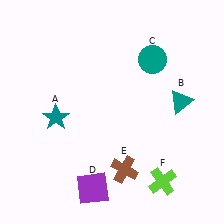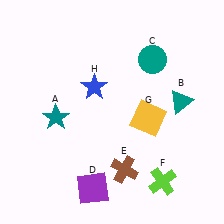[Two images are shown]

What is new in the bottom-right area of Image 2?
A yellow square (G) was added in the bottom-right area of Image 2.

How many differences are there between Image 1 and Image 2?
There are 2 differences between the two images.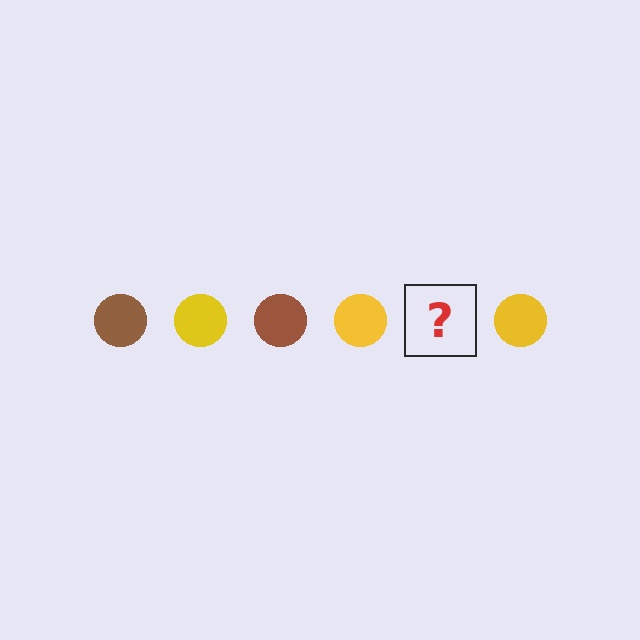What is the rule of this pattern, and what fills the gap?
The rule is that the pattern cycles through brown, yellow circles. The gap should be filled with a brown circle.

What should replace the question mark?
The question mark should be replaced with a brown circle.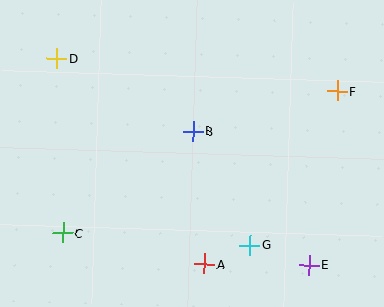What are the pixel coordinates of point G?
Point G is at (250, 245).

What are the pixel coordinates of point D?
Point D is at (57, 58).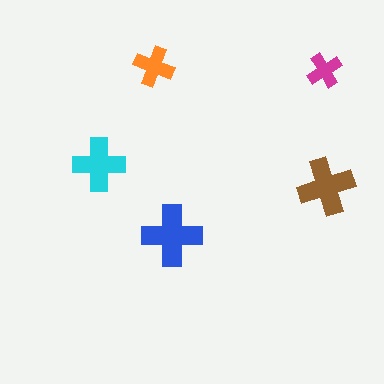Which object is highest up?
The orange cross is topmost.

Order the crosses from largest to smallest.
the blue one, the brown one, the cyan one, the orange one, the magenta one.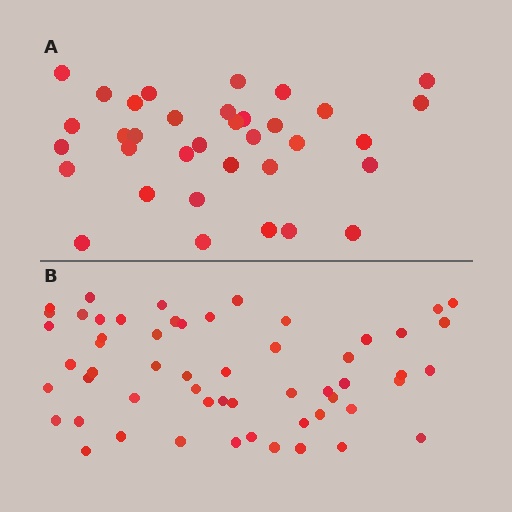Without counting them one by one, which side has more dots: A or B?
Region B (the bottom region) has more dots.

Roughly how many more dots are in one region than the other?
Region B has approximately 20 more dots than region A.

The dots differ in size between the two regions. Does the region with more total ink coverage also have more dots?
No. Region A has more total ink coverage because its dots are larger, but region B actually contains more individual dots. Total area can be misleading — the number of items is what matters here.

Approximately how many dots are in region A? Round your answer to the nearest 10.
About 40 dots. (The exact count is 35, which rounds to 40.)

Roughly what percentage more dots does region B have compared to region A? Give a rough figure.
About 60% more.